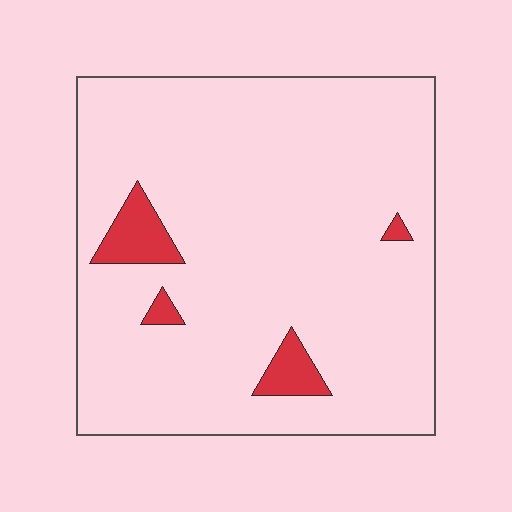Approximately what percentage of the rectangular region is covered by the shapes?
Approximately 5%.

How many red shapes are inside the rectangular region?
4.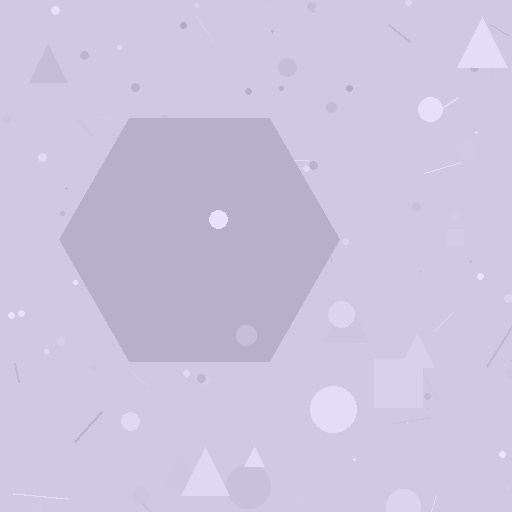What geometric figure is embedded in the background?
A hexagon is embedded in the background.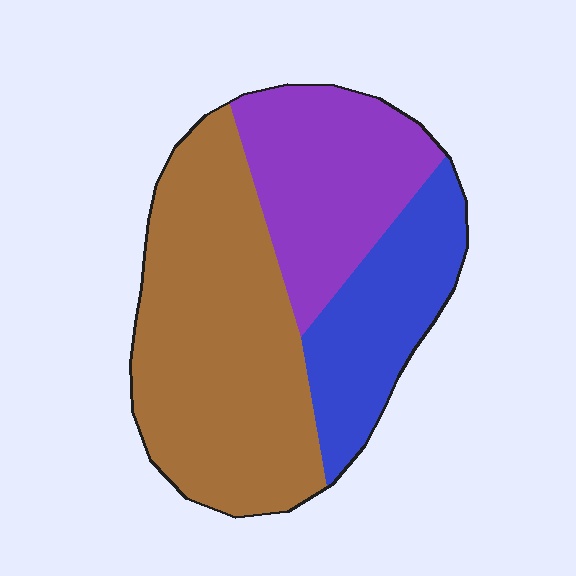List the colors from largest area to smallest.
From largest to smallest: brown, purple, blue.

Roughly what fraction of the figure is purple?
Purple takes up about one quarter (1/4) of the figure.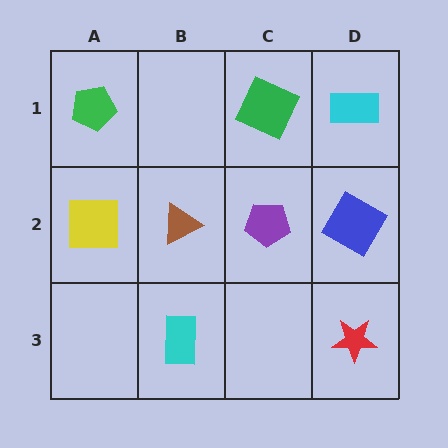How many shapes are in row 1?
3 shapes.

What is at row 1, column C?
A green square.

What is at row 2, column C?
A purple pentagon.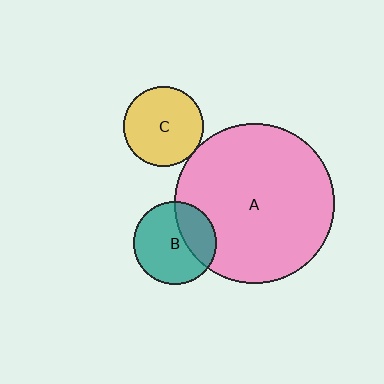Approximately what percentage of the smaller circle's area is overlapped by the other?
Approximately 5%.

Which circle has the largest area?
Circle A (pink).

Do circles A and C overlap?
Yes.